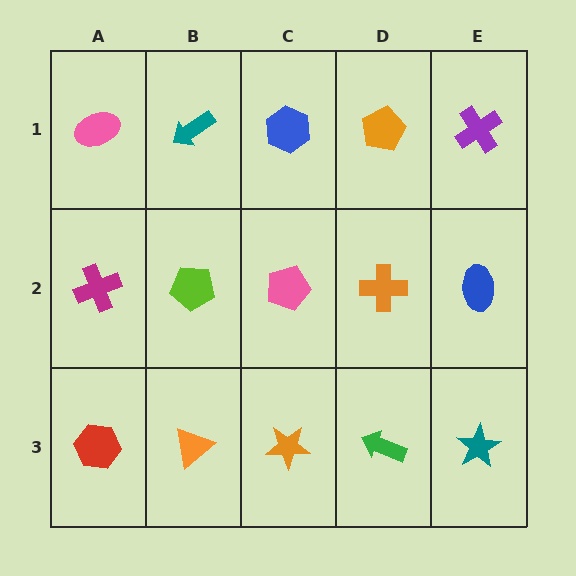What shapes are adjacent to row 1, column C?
A pink pentagon (row 2, column C), a teal arrow (row 1, column B), an orange pentagon (row 1, column D).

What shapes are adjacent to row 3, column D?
An orange cross (row 2, column D), an orange star (row 3, column C), a teal star (row 3, column E).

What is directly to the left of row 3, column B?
A red hexagon.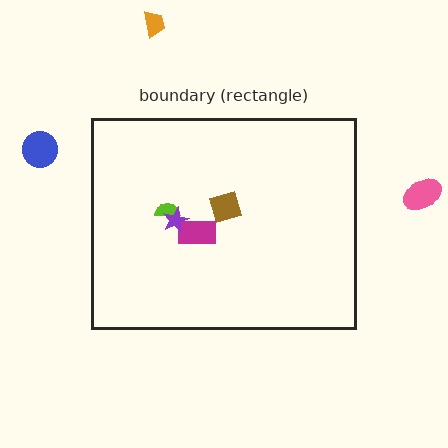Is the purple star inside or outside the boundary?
Inside.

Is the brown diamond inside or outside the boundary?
Inside.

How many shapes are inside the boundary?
4 inside, 3 outside.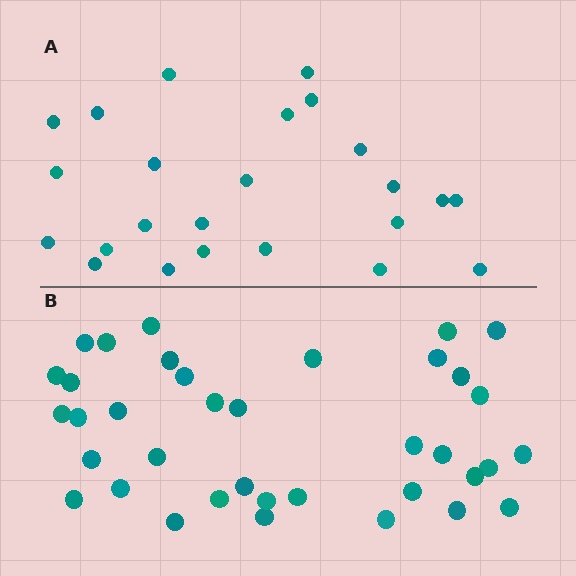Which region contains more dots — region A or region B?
Region B (the bottom region) has more dots.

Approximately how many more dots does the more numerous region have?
Region B has approximately 15 more dots than region A.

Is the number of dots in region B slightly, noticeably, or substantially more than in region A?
Region B has substantially more. The ratio is roughly 1.5 to 1.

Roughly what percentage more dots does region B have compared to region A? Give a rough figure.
About 55% more.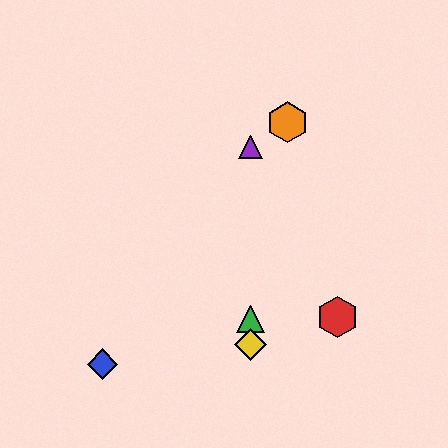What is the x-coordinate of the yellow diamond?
The yellow diamond is at x≈251.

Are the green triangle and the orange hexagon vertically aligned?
No, the green triangle is at x≈251 and the orange hexagon is at x≈288.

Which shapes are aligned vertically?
The green triangle, the yellow diamond, the purple triangle are aligned vertically.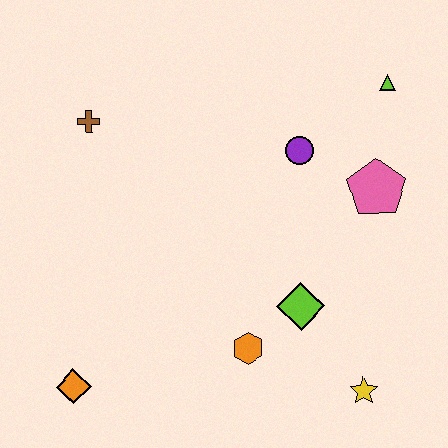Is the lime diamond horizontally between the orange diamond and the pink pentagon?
Yes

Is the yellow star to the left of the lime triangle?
Yes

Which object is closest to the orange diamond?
The orange hexagon is closest to the orange diamond.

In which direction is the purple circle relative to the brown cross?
The purple circle is to the right of the brown cross.